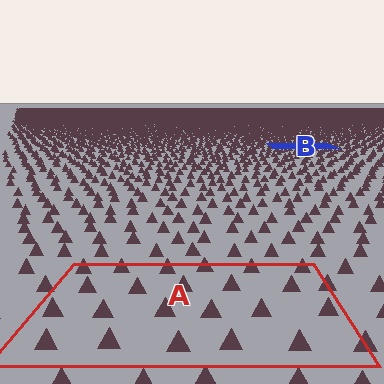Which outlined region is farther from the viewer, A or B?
Region B is farther from the viewer — the texture elements inside it appear smaller and more densely packed.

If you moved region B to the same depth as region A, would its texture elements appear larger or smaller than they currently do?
They would appear larger. At a closer depth, the same texture elements are projected at a bigger on-screen size.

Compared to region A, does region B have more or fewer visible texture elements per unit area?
Region B has more texture elements per unit area — they are packed more densely because it is farther away.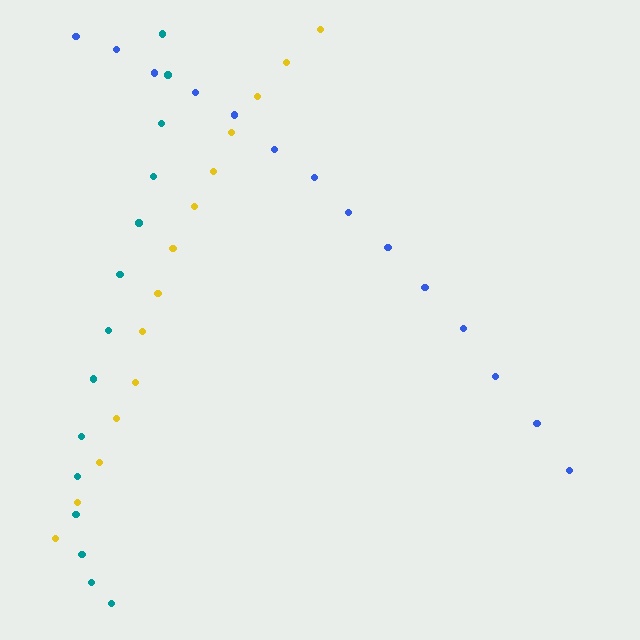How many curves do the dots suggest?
There are 3 distinct paths.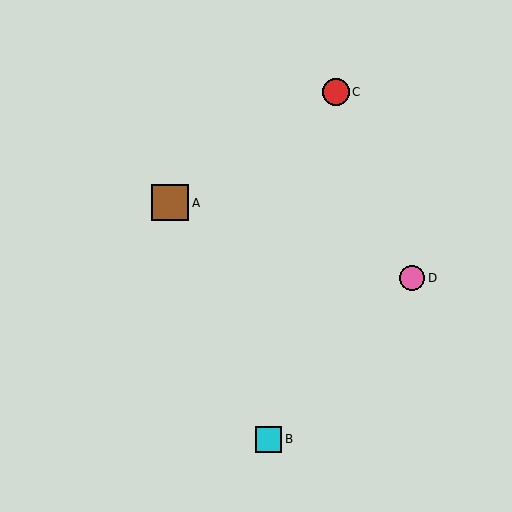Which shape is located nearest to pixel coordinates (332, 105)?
The red circle (labeled C) at (336, 92) is nearest to that location.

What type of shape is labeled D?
Shape D is a pink circle.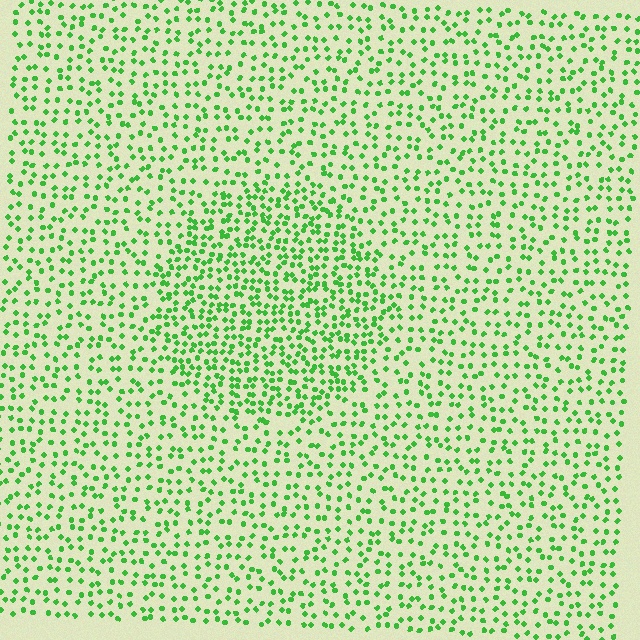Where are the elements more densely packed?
The elements are more densely packed inside the circle boundary.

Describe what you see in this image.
The image contains small green elements arranged at two different densities. A circle-shaped region is visible where the elements are more densely packed than the surrounding area.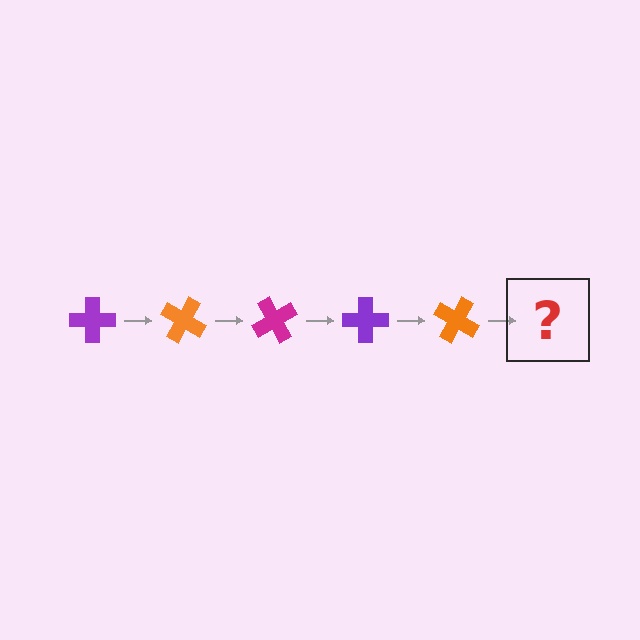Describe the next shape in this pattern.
It should be a magenta cross, rotated 150 degrees from the start.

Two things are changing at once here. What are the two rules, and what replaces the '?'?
The two rules are that it rotates 30 degrees each step and the color cycles through purple, orange, and magenta. The '?' should be a magenta cross, rotated 150 degrees from the start.